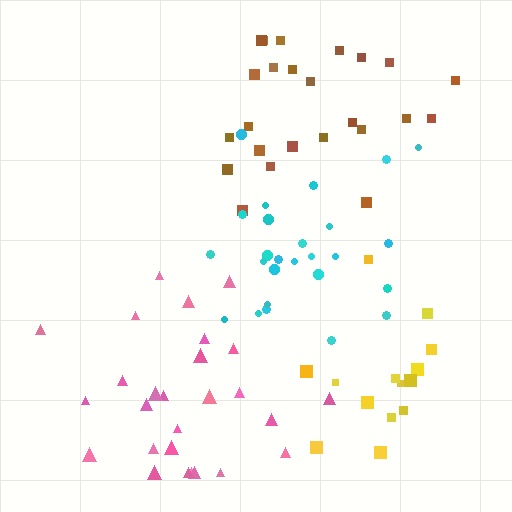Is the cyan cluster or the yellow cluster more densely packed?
Cyan.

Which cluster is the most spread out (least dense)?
Brown.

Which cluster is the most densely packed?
Cyan.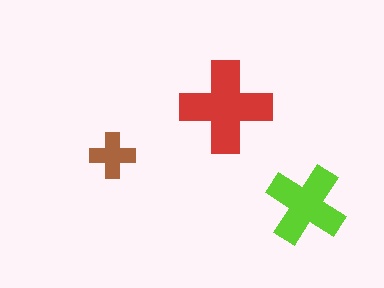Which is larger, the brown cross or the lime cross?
The lime one.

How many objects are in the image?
There are 3 objects in the image.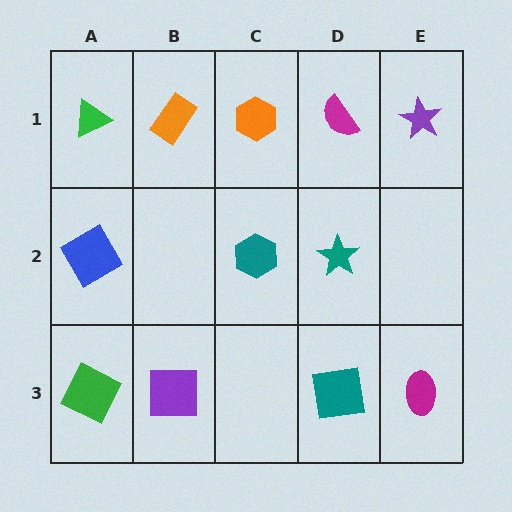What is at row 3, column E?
A magenta ellipse.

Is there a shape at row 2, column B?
No, that cell is empty.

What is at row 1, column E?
A purple star.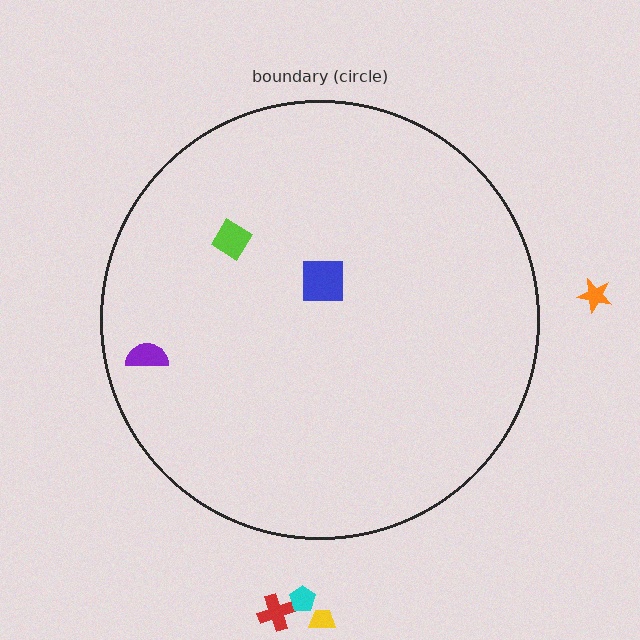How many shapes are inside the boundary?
3 inside, 4 outside.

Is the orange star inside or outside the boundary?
Outside.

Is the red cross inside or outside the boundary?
Outside.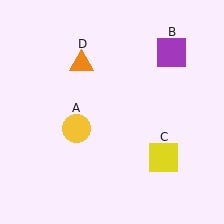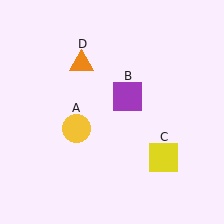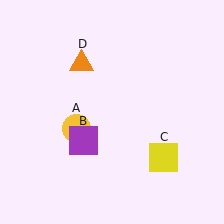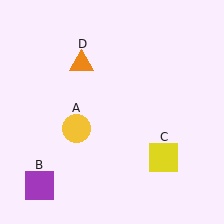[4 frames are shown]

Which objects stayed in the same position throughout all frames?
Yellow circle (object A) and yellow square (object C) and orange triangle (object D) remained stationary.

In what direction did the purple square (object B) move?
The purple square (object B) moved down and to the left.